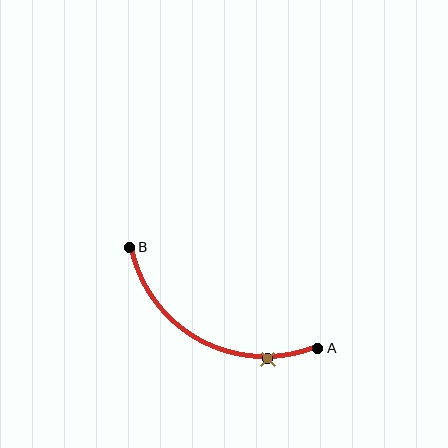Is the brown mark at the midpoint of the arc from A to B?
No. The brown mark lies on the arc but is closer to endpoint A. The arc midpoint would be at the point on the curve equidistant along the arc from both A and B.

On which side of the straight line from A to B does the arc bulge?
The arc bulges below the straight line connecting A and B.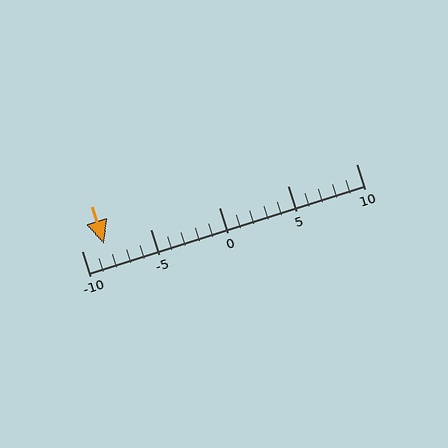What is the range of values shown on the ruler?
The ruler shows values from -10 to 10.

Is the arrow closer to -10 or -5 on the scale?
The arrow is closer to -10.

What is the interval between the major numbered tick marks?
The major tick marks are spaced 5 units apart.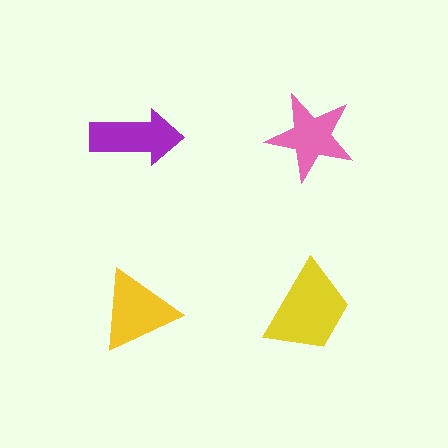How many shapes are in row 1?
2 shapes.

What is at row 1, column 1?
A purple arrow.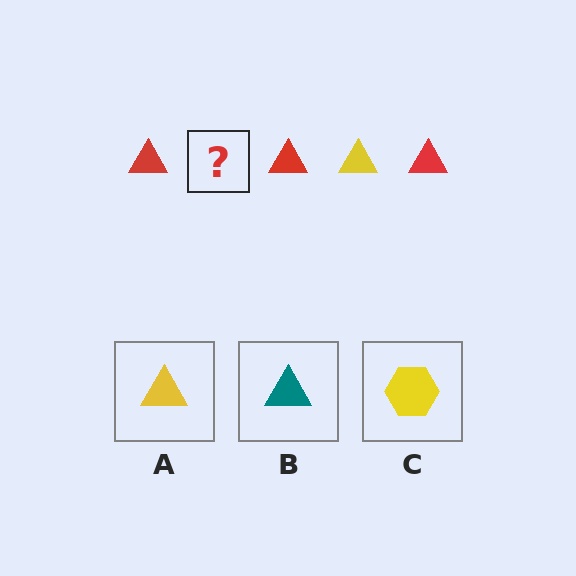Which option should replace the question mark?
Option A.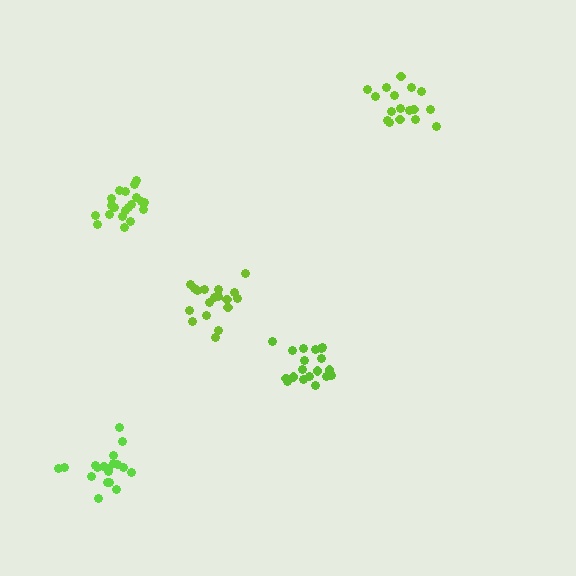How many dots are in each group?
Group 1: 20 dots, Group 2: 18 dots, Group 3: 17 dots, Group 4: 20 dots, Group 5: 19 dots (94 total).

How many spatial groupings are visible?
There are 5 spatial groupings.